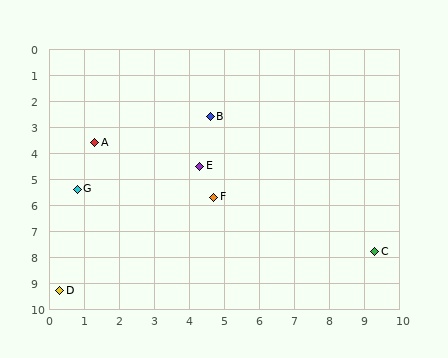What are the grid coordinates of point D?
Point D is at approximately (0.3, 9.3).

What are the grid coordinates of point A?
Point A is at approximately (1.3, 3.6).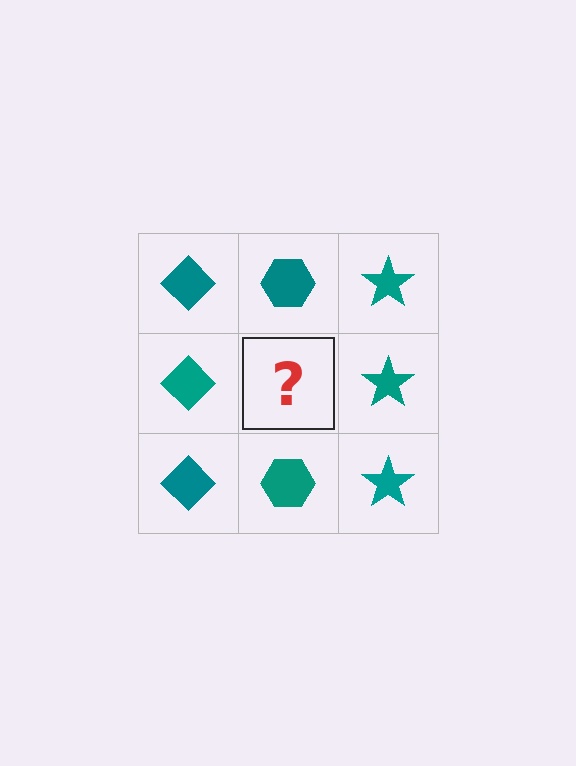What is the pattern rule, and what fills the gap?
The rule is that each column has a consistent shape. The gap should be filled with a teal hexagon.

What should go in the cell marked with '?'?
The missing cell should contain a teal hexagon.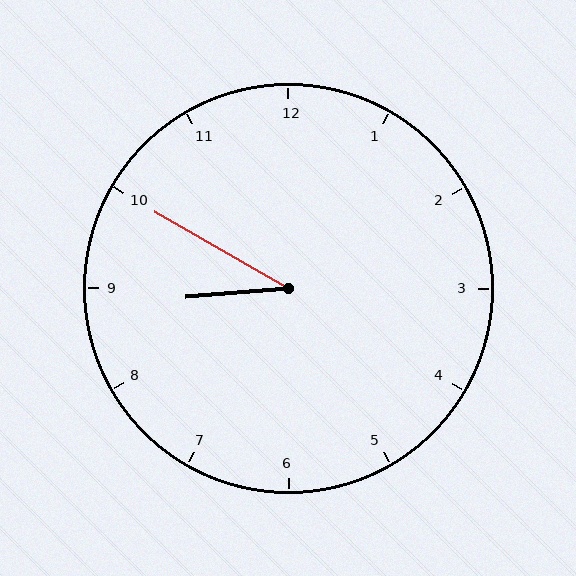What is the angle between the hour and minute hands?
Approximately 35 degrees.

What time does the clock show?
8:50.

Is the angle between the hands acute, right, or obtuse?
It is acute.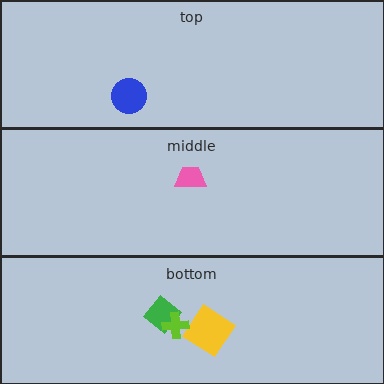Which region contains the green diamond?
The bottom region.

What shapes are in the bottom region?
The green diamond, the yellow diamond, the lime cross.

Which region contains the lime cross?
The bottom region.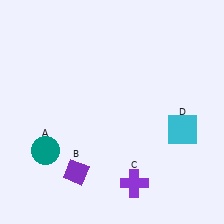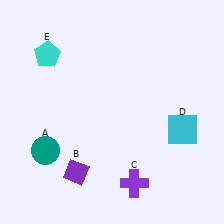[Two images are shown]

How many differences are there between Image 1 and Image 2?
There is 1 difference between the two images.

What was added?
A cyan pentagon (E) was added in Image 2.